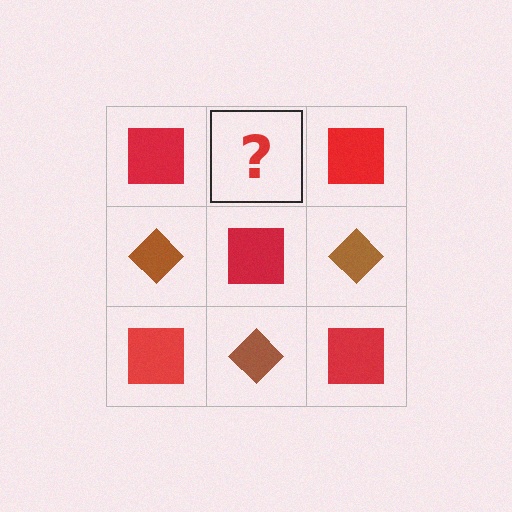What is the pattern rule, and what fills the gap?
The rule is that it alternates red square and brown diamond in a checkerboard pattern. The gap should be filled with a brown diamond.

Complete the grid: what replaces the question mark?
The question mark should be replaced with a brown diamond.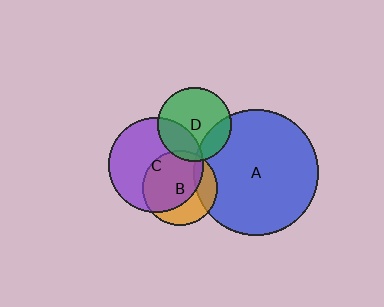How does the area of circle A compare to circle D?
Approximately 2.9 times.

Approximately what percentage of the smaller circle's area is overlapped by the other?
Approximately 5%.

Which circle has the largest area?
Circle A (blue).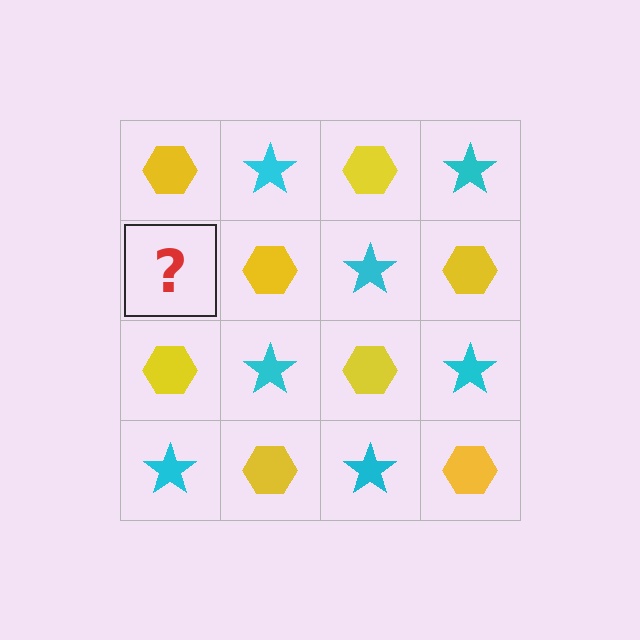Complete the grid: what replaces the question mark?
The question mark should be replaced with a cyan star.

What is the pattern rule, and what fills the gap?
The rule is that it alternates yellow hexagon and cyan star in a checkerboard pattern. The gap should be filled with a cyan star.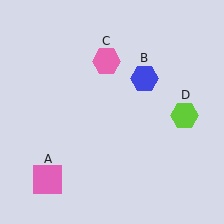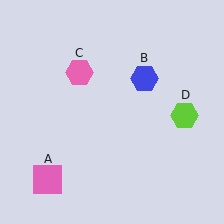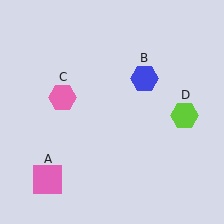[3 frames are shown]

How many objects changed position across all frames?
1 object changed position: pink hexagon (object C).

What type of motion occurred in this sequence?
The pink hexagon (object C) rotated counterclockwise around the center of the scene.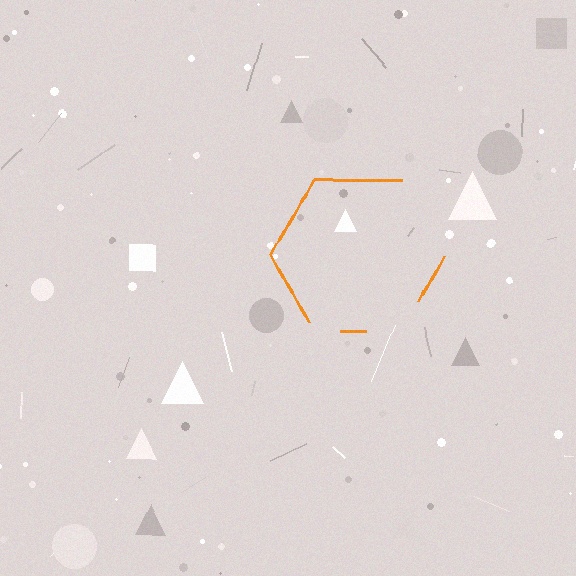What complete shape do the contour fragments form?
The contour fragments form a hexagon.